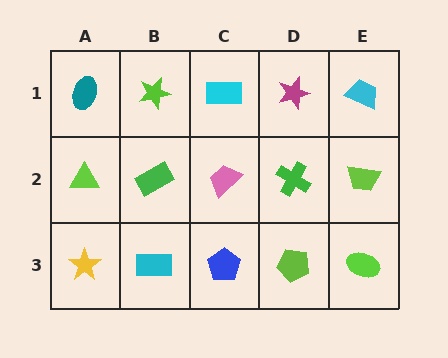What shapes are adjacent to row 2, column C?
A cyan rectangle (row 1, column C), a blue pentagon (row 3, column C), a green rectangle (row 2, column B), a green cross (row 2, column D).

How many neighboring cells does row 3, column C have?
3.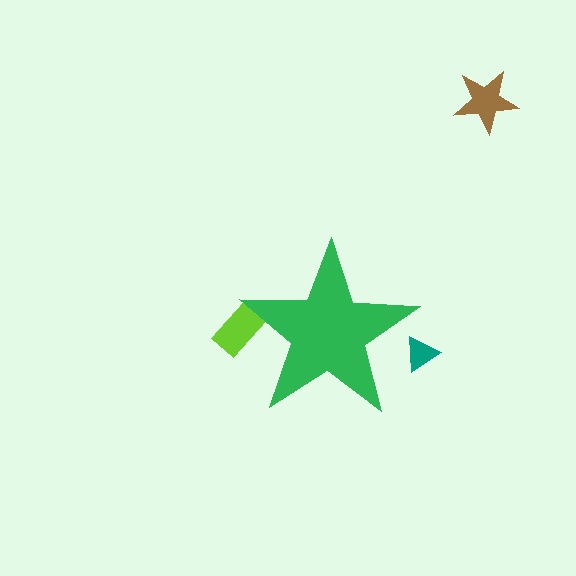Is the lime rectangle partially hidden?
Yes, the lime rectangle is partially hidden behind the green star.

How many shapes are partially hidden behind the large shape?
2 shapes are partially hidden.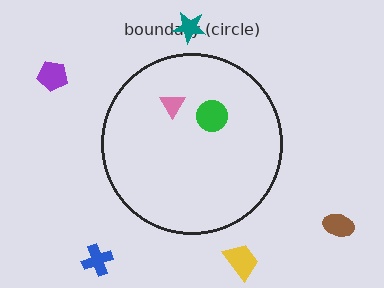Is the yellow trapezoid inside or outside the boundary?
Outside.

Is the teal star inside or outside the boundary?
Outside.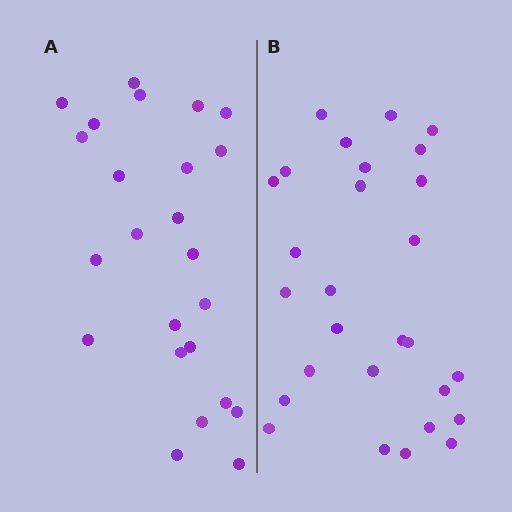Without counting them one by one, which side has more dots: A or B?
Region B (the right region) has more dots.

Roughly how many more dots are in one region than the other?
Region B has about 4 more dots than region A.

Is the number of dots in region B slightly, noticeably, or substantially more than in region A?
Region B has only slightly more — the two regions are fairly close. The ratio is roughly 1.2 to 1.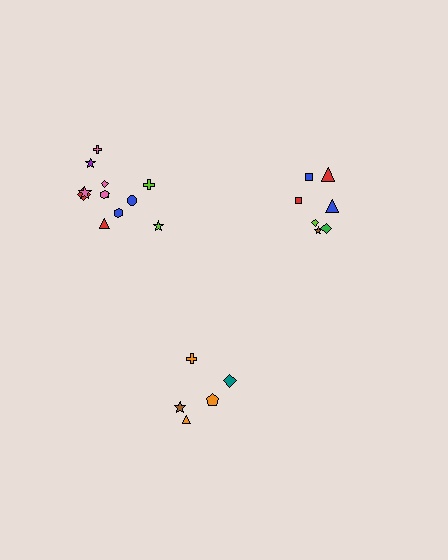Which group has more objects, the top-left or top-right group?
The top-left group.